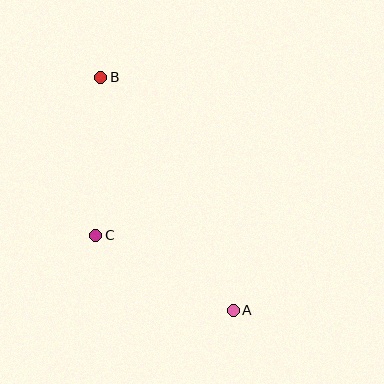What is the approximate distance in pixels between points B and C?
The distance between B and C is approximately 158 pixels.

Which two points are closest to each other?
Points A and C are closest to each other.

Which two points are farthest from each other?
Points A and B are farthest from each other.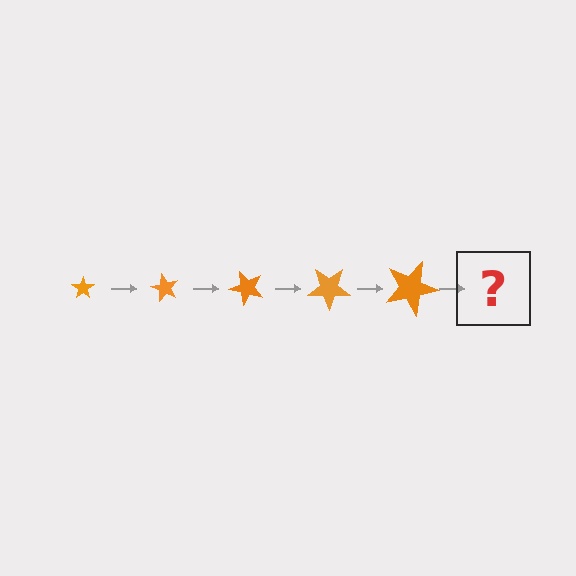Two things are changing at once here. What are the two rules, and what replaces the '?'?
The two rules are that the star grows larger each step and it rotates 60 degrees each step. The '?' should be a star, larger than the previous one and rotated 300 degrees from the start.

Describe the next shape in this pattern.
It should be a star, larger than the previous one and rotated 300 degrees from the start.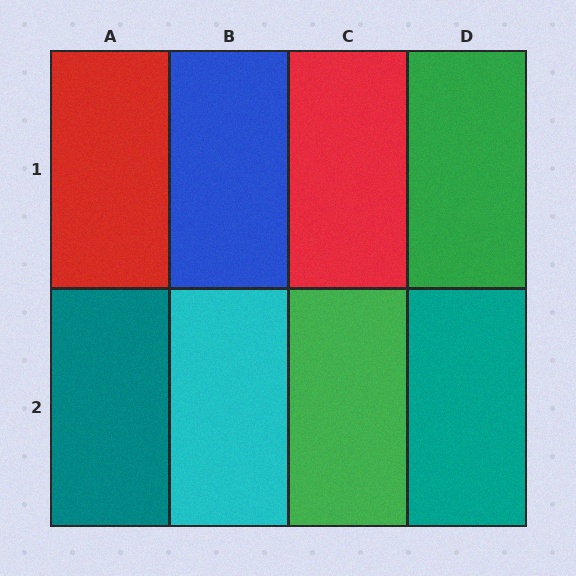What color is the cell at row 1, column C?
Red.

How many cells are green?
2 cells are green.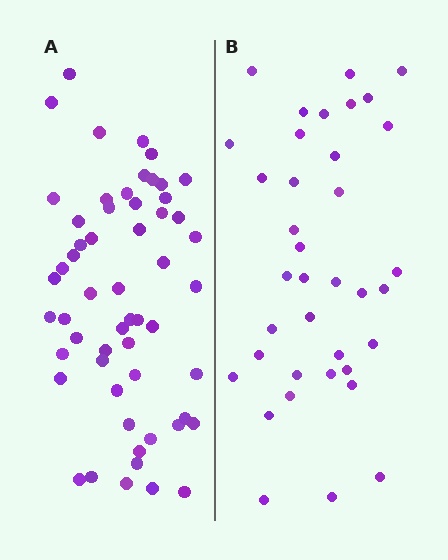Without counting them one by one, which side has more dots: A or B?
Region A (the left region) has more dots.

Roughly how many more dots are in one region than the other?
Region A has approximately 20 more dots than region B.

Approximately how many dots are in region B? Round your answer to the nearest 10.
About 40 dots. (The exact count is 37, which rounds to 40.)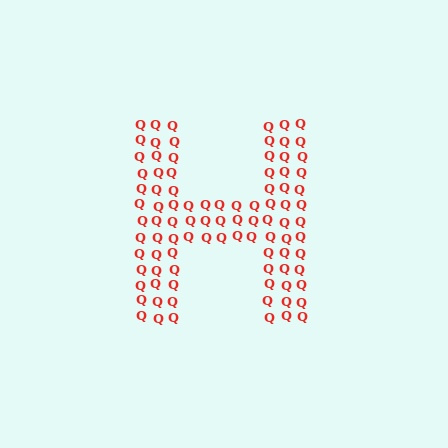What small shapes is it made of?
It is made of small letter Q's.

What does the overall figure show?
The overall figure shows the letter H.